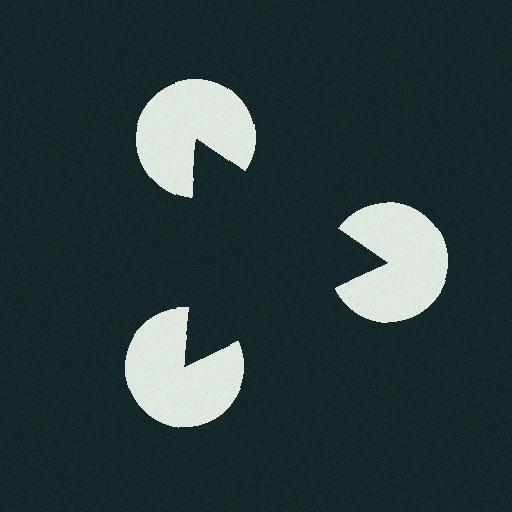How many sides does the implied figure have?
3 sides.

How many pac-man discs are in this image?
There are 3 — one at each vertex of the illusory triangle.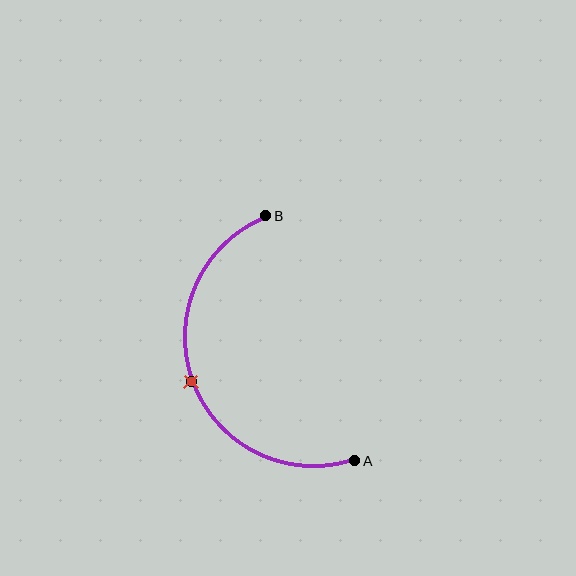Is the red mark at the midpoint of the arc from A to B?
Yes. The red mark lies on the arc at equal arc-length from both A and B — it is the arc midpoint.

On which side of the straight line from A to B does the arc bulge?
The arc bulges to the left of the straight line connecting A and B.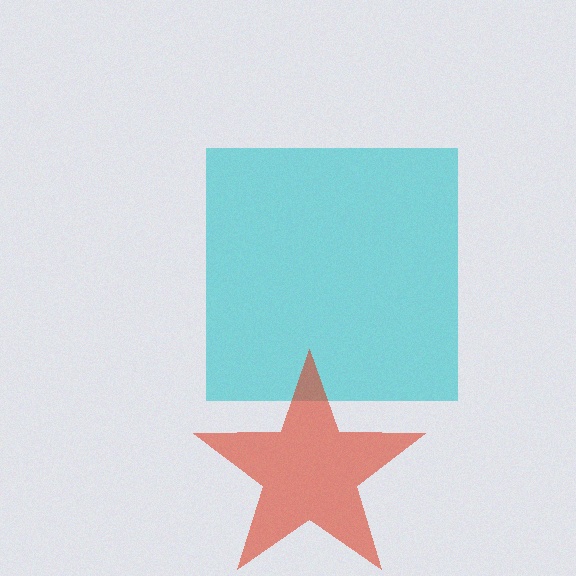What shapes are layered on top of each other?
The layered shapes are: a cyan square, a red star.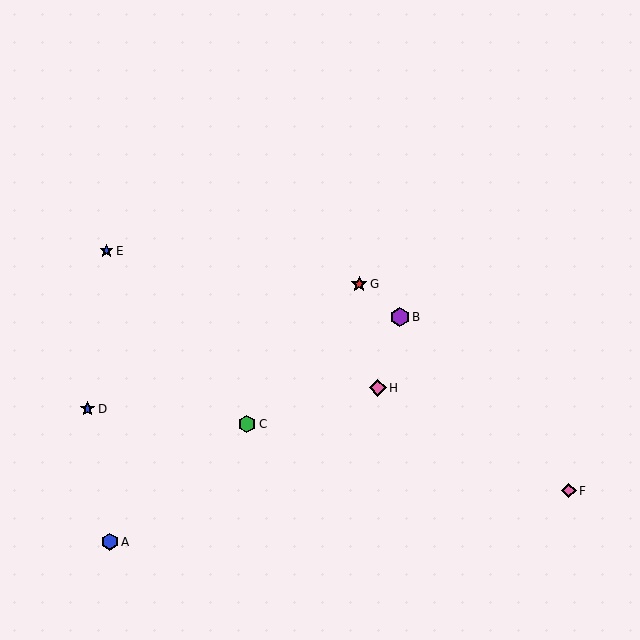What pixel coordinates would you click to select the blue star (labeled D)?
Click at (87, 409) to select the blue star D.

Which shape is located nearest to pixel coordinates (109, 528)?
The blue hexagon (labeled A) at (110, 542) is nearest to that location.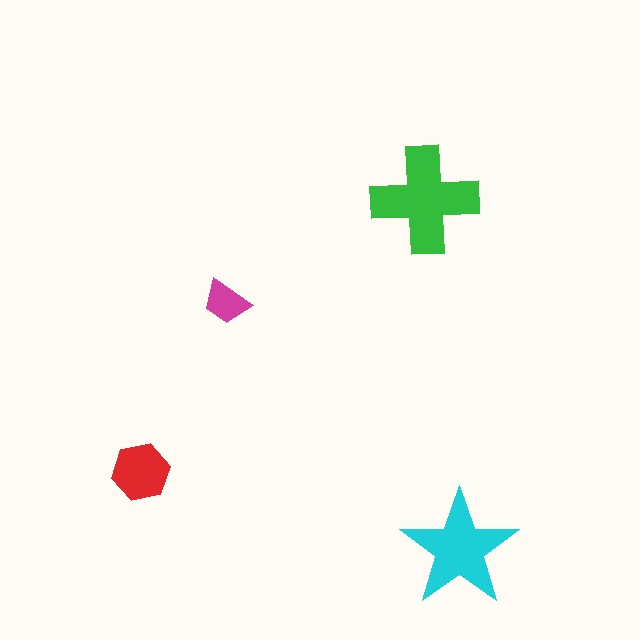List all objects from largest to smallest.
The green cross, the cyan star, the red hexagon, the magenta trapezoid.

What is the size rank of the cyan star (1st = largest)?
2nd.